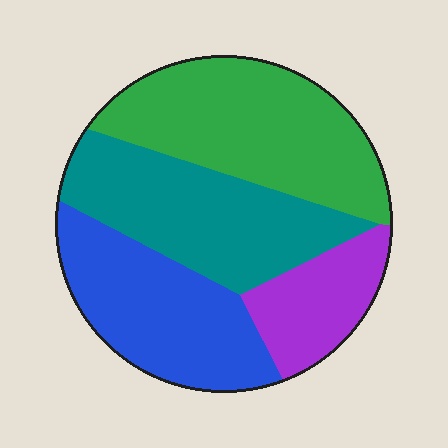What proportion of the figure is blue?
Blue takes up between a sixth and a third of the figure.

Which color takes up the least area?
Purple, at roughly 15%.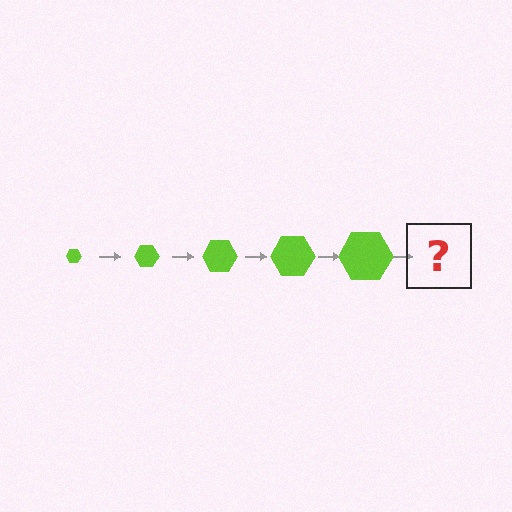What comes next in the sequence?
The next element should be a lime hexagon, larger than the previous one.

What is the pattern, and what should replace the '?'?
The pattern is that the hexagon gets progressively larger each step. The '?' should be a lime hexagon, larger than the previous one.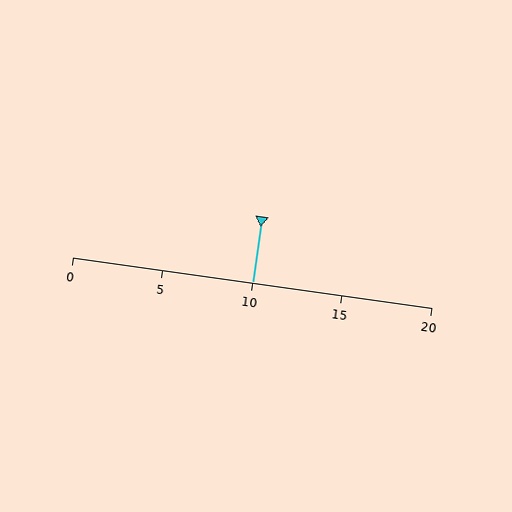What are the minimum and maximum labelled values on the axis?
The axis runs from 0 to 20.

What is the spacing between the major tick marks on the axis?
The major ticks are spaced 5 apart.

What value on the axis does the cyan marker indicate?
The marker indicates approximately 10.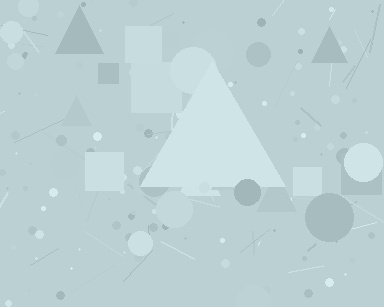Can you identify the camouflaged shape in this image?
The camouflaged shape is a triangle.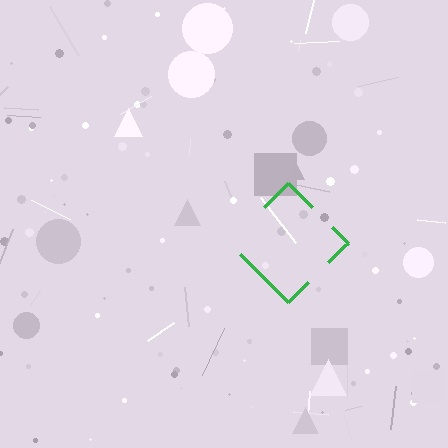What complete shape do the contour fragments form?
The contour fragments form a diamond.